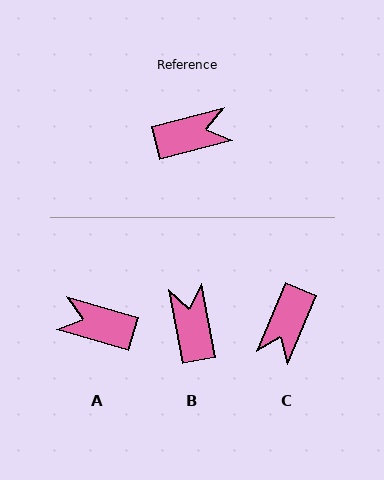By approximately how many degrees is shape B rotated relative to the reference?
Approximately 87 degrees counter-clockwise.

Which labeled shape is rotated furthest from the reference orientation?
A, about 149 degrees away.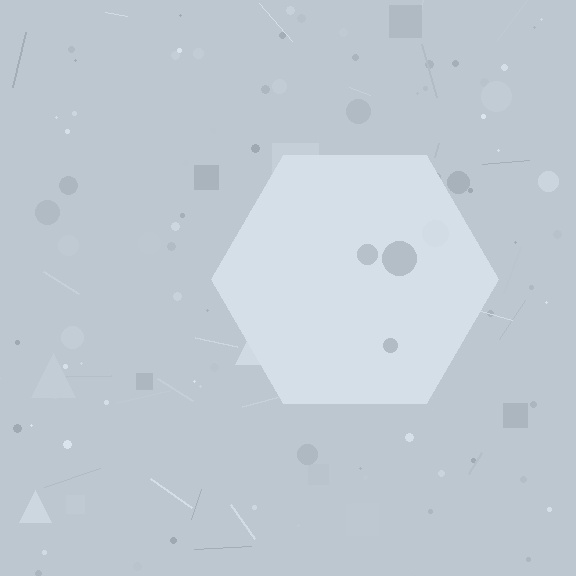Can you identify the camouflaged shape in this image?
The camouflaged shape is a hexagon.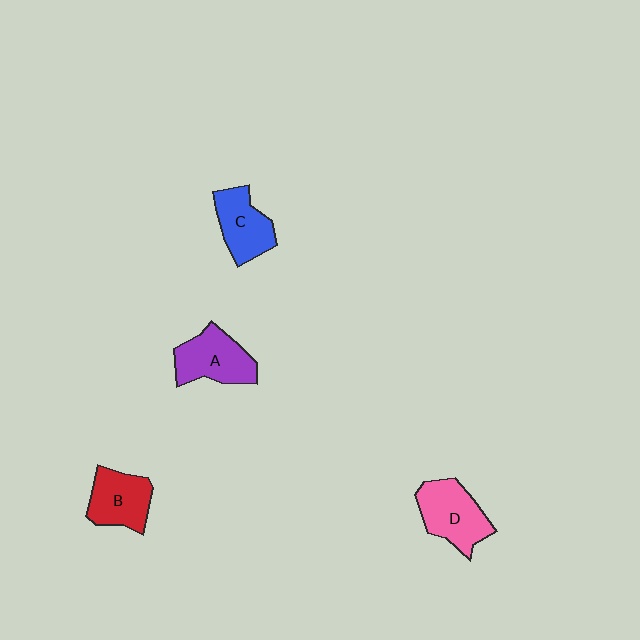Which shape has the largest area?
Shape D (pink).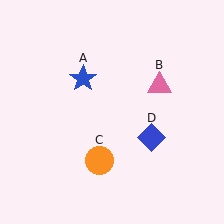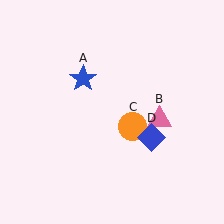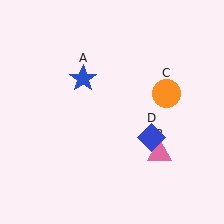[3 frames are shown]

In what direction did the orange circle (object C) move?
The orange circle (object C) moved up and to the right.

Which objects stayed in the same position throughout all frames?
Blue star (object A) and blue diamond (object D) remained stationary.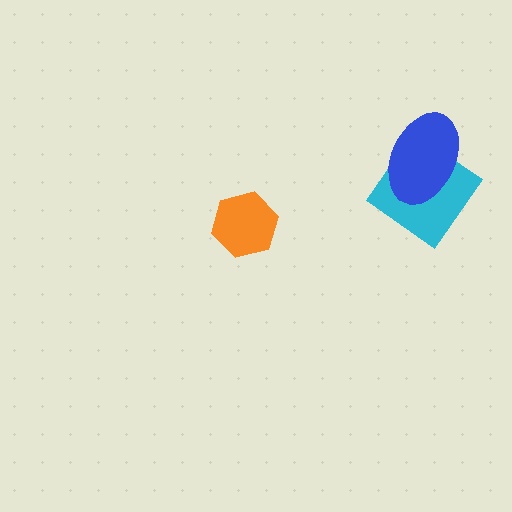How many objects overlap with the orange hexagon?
0 objects overlap with the orange hexagon.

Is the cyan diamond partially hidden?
Yes, it is partially covered by another shape.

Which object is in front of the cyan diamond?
The blue ellipse is in front of the cyan diamond.